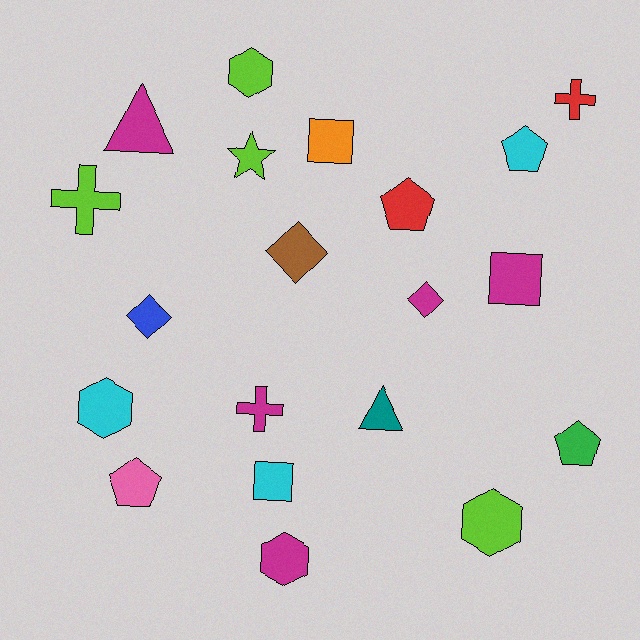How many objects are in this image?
There are 20 objects.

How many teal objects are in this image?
There is 1 teal object.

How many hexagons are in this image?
There are 4 hexagons.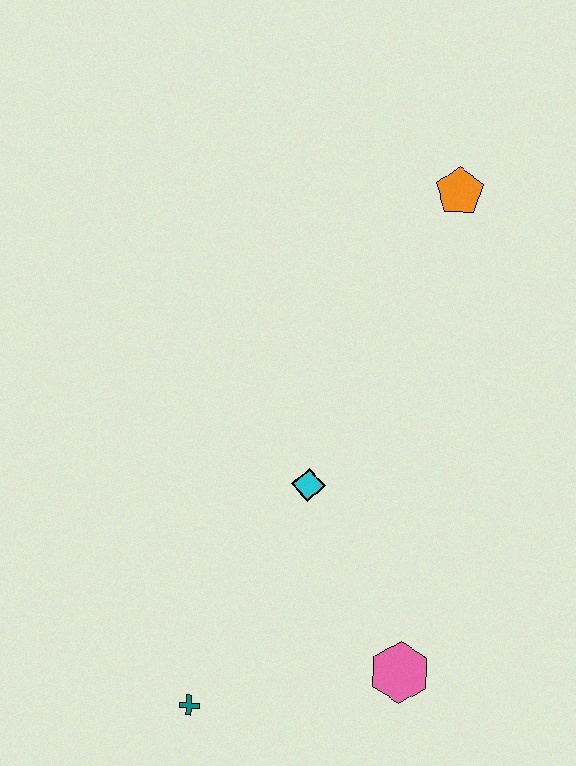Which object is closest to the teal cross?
The pink hexagon is closest to the teal cross.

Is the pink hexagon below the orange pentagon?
Yes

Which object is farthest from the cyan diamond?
The orange pentagon is farthest from the cyan diamond.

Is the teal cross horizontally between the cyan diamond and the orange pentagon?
No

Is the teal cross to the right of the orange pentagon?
No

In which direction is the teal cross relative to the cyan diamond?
The teal cross is below the cyan diamond.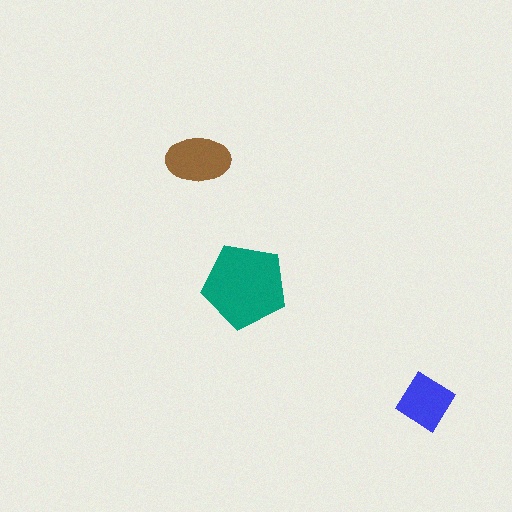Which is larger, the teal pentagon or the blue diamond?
The teal pentagon.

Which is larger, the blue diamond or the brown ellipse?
The brown ellipse.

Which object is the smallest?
The blue diamond.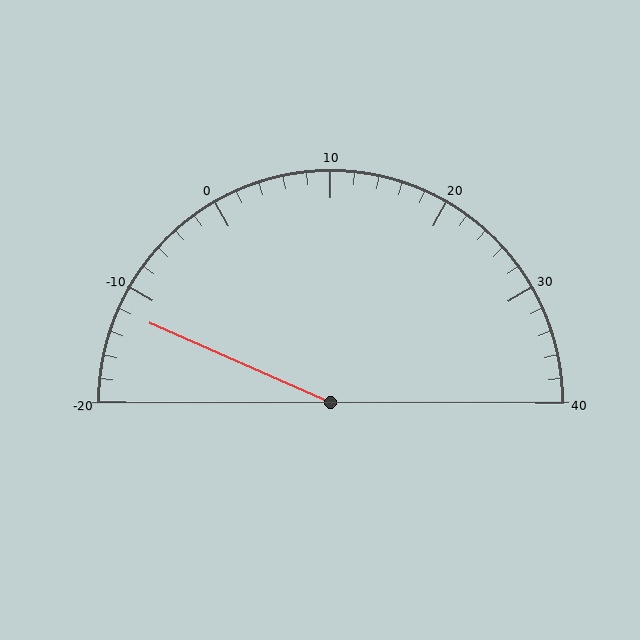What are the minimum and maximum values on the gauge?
The gauge ranges from -20 to 40.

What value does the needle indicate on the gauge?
The needle indicates approximately -12.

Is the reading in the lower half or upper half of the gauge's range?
The reading is in the lower half of the range (-20 to 40).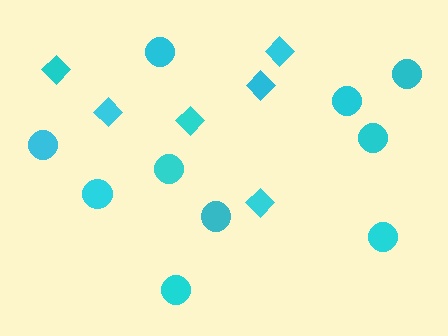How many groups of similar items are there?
There are 2 groups: one group of circles (10) and one group of diamonds (6).